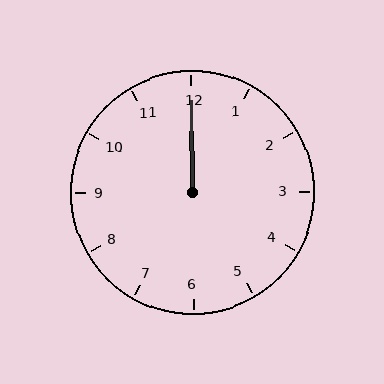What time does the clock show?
12:00.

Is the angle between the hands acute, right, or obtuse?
It is acute.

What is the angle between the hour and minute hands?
Approximately 0 degrees.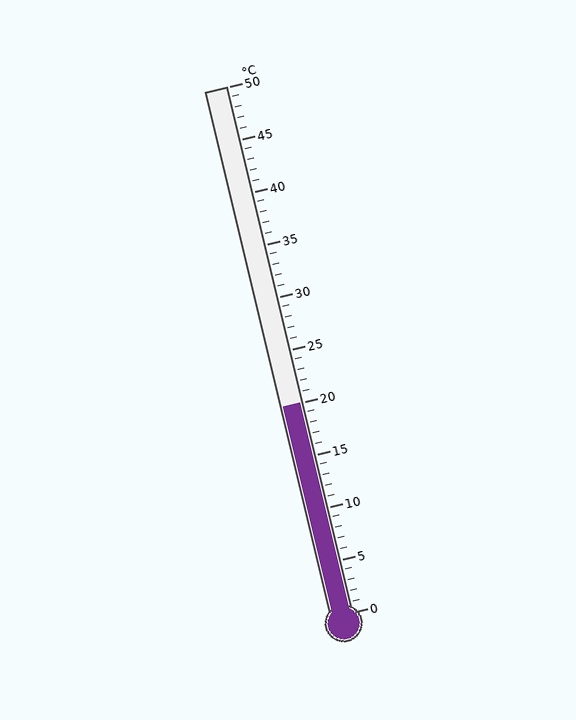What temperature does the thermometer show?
The thermometer shows approximately 20°C.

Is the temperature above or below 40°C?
The temperature is below 40°C.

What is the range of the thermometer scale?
The thermometer scale ranges from 0°C to 50°C.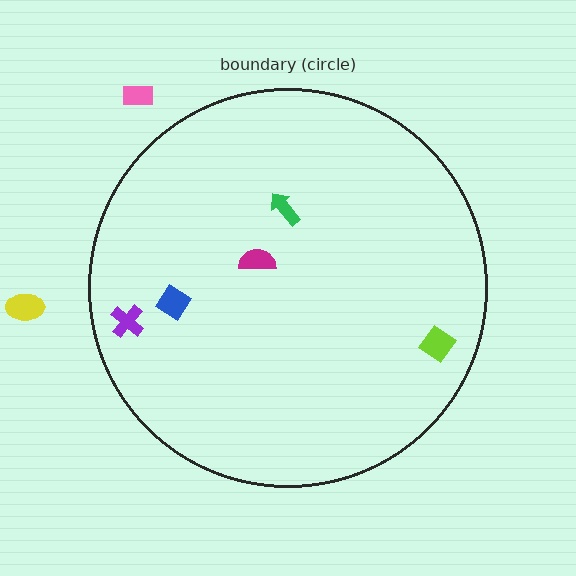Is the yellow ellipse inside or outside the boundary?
Outside.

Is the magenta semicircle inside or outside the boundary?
Inside.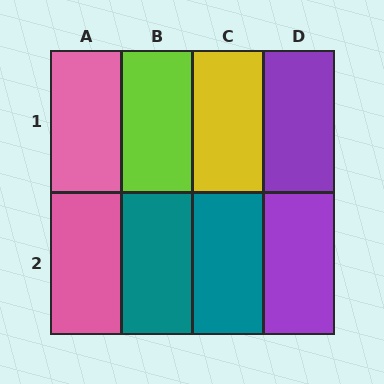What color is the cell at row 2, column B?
Teal.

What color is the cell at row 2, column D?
Purple.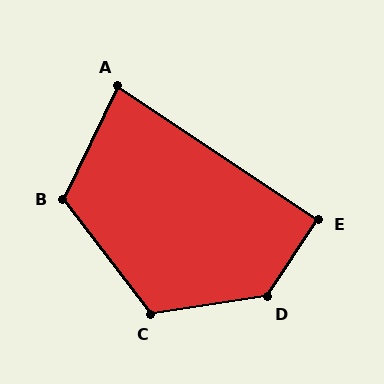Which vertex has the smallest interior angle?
A, at approximately 82 degrees.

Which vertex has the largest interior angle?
D, at approximately 132 degrees.